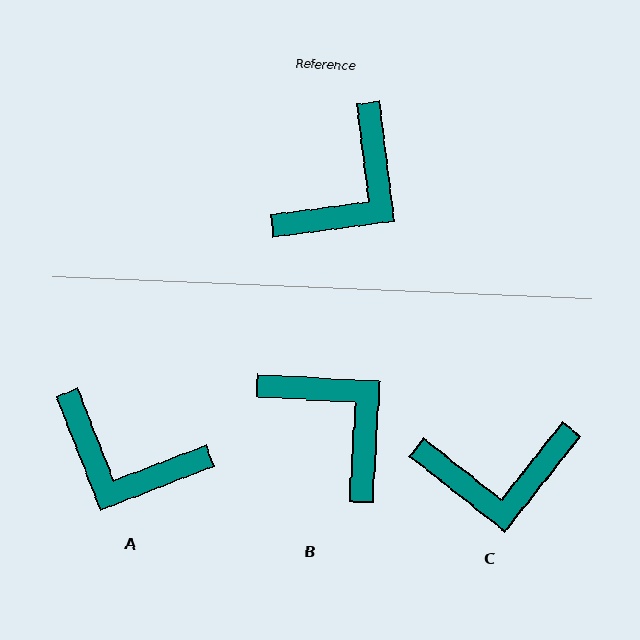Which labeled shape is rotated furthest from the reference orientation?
B, about 79 degrees away.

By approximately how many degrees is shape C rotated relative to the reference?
Approximately 46 degrees clockwise.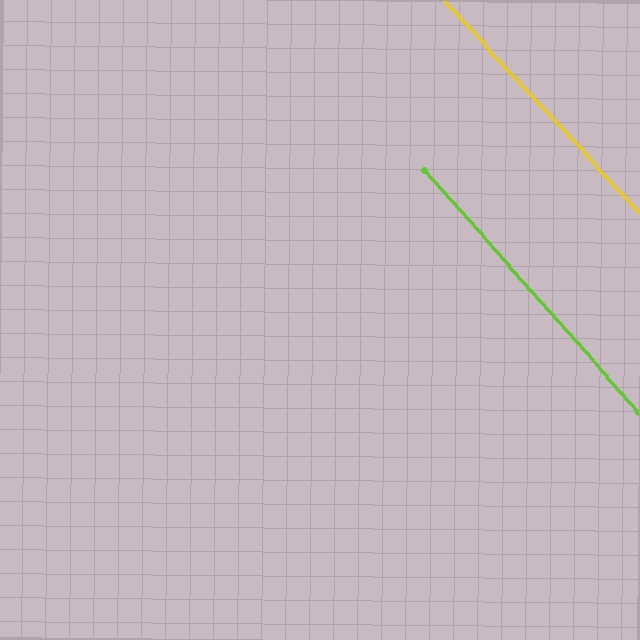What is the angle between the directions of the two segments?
Approximately 1 degree.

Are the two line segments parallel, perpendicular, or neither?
Parallel — their directions differ by only 1.3°.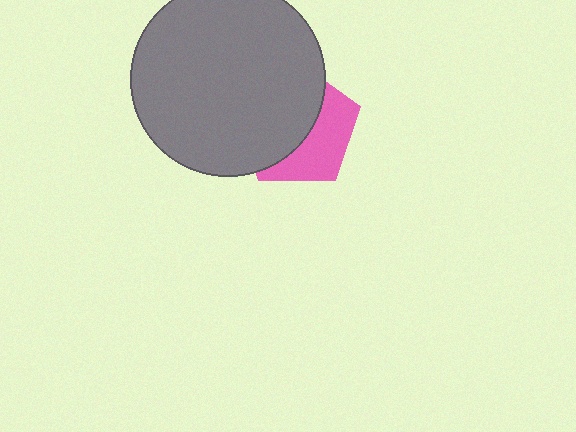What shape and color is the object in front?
The object in front is a gray circle.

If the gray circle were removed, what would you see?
You would see the complete pink pentagon.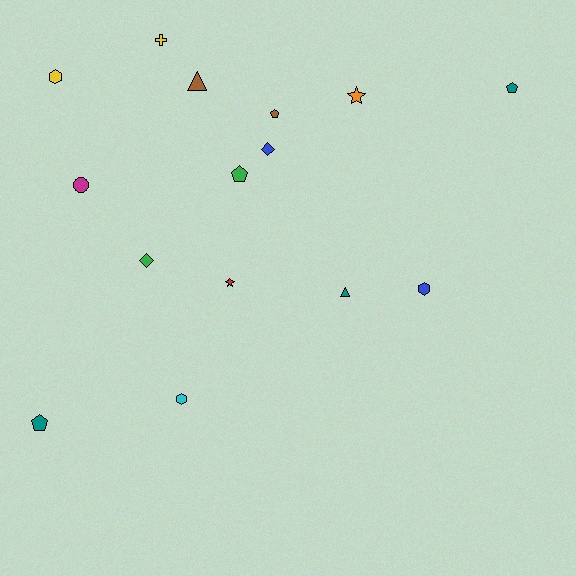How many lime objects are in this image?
There are no lime objects.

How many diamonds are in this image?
There are 2 diamonds.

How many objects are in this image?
There are 15 objects.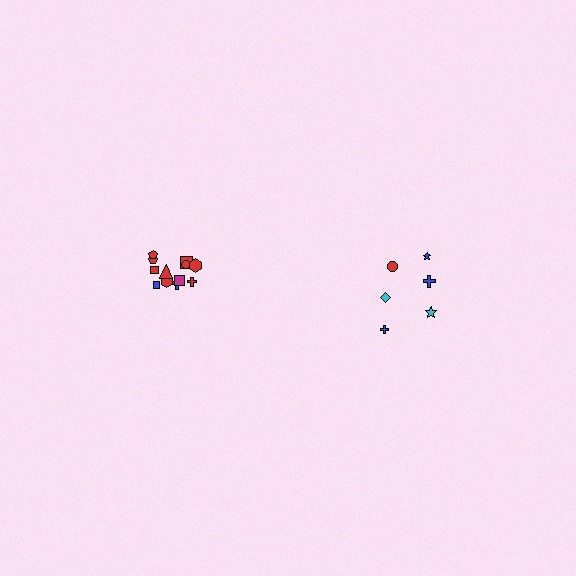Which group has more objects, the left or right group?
The left group.